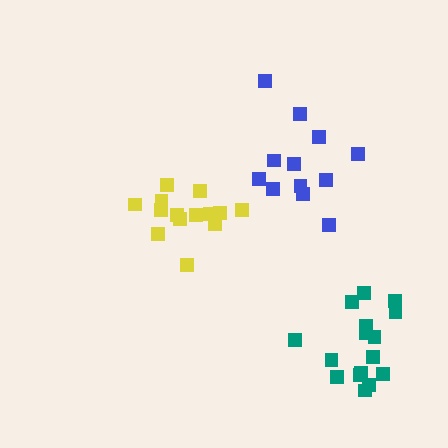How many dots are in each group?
Group 1: 12 dots, Group 2: 14 dots, Group 3: 16 dots (42 total).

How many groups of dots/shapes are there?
There are 3 groups.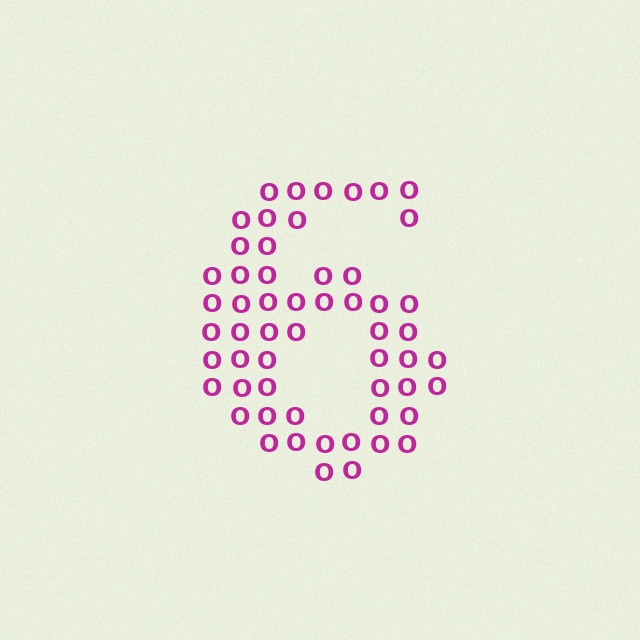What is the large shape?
The large shape is the digit 6.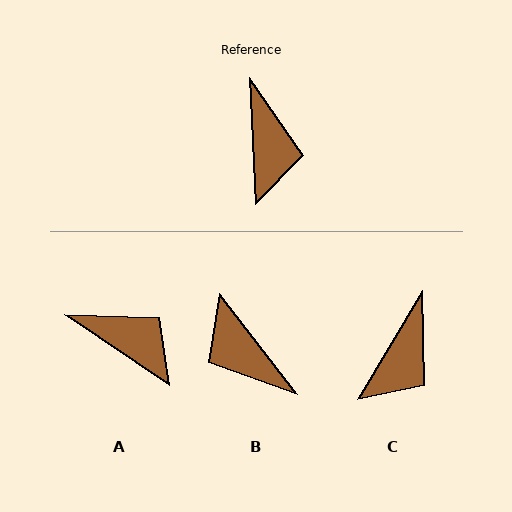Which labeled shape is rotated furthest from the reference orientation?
B, about 145 degrees away.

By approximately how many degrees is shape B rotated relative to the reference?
Approximately 145 degrees clockwise.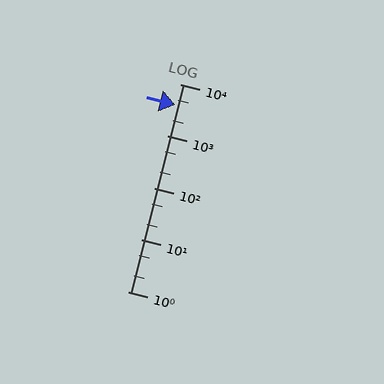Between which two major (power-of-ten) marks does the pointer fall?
The pointer is between 1000 and 10000.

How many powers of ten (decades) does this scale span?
The scale spans 4 decades, from 1 to 10000.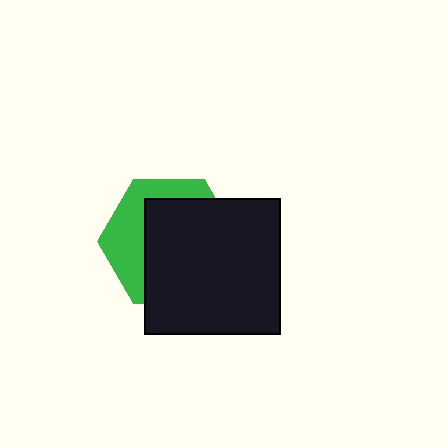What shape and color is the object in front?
The object in front is a black square.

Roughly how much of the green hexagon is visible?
A small part of it is visible (roughly 35%).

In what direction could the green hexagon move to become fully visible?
The green hexagon could move toward the upper-left. That would shift it out from behind the black square entirely.